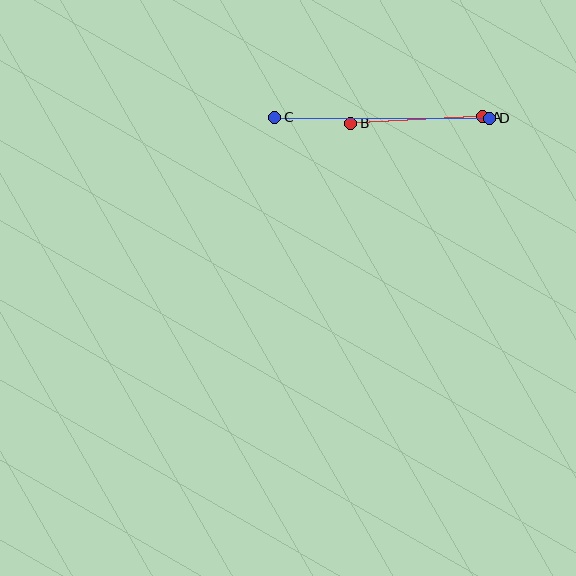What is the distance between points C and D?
The distance is approximately 215 pixels.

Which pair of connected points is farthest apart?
Points C and D are farthest apart.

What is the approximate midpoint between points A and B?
The midpoint is at approximately (417, 120) pixels.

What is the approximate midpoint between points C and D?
The midpoint is at approximately (382, 118) pixels.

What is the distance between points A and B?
The distance is approximately 132 pixels.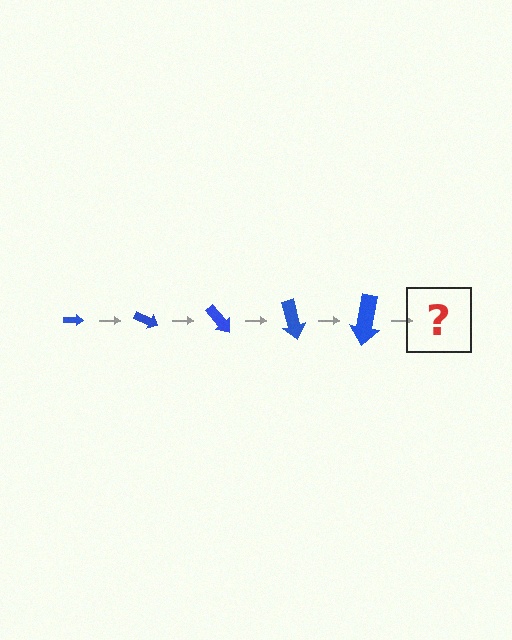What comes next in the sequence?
The next element should be an arrow, larger than the previous one and rotated 125 degrees from the start.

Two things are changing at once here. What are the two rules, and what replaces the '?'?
The two rules are that the arrow grows larger each step and it rotates 25 degrees each step. The '?' should be an arrow, larger than the previous one and rotated 125 degrees from the start.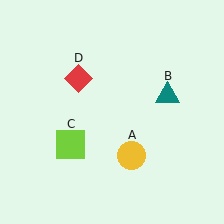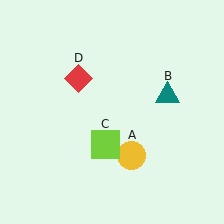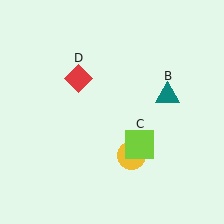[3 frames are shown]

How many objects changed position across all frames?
1 object changed position: lime square (object C).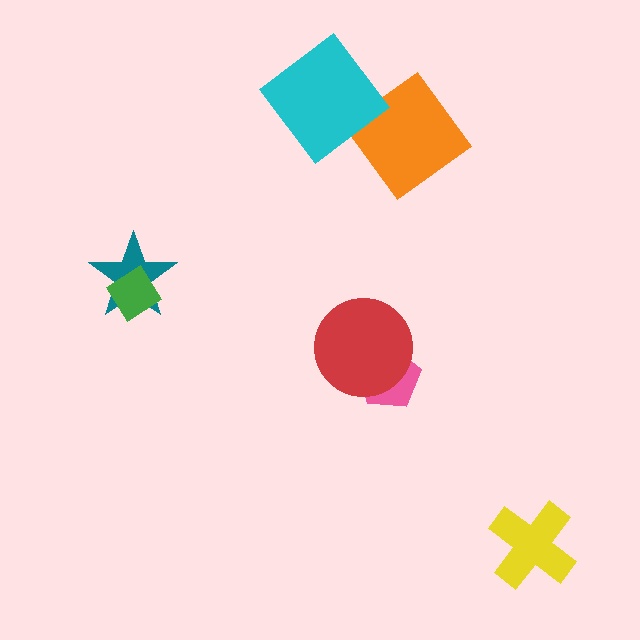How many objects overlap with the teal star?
1 object overlaps with the teal star.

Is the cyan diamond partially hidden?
No, no other shape covers it.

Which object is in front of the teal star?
The green diamond is in front of the teal star.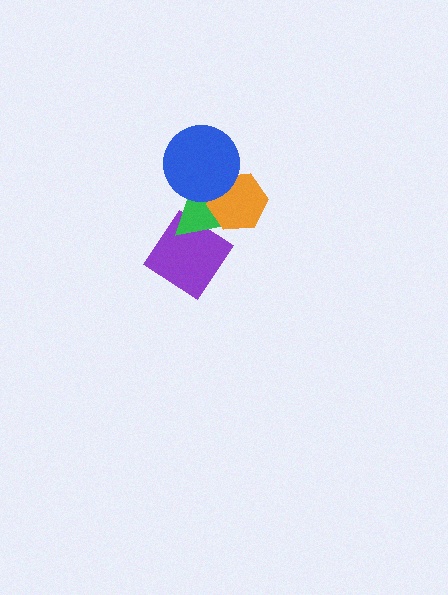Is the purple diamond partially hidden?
Yes, it is partially covered by another shape.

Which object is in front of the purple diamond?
The green triangle is in front of the purple diamond.